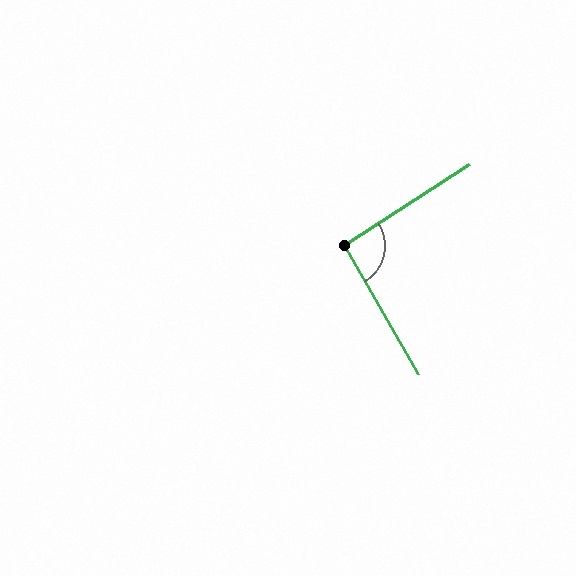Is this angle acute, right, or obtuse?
It is approximately a right angle.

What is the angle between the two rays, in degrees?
Approximately 93 degrees.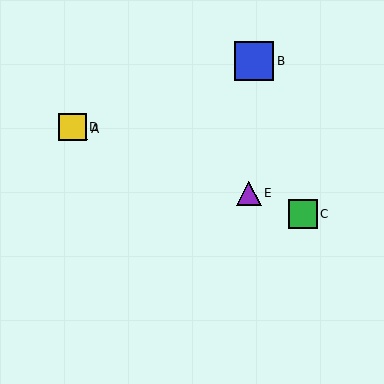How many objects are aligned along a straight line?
4 objects (A, C, D, E) are aligned along a straight line.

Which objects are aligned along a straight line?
Objects A, C, D, E are aligned along a straight line.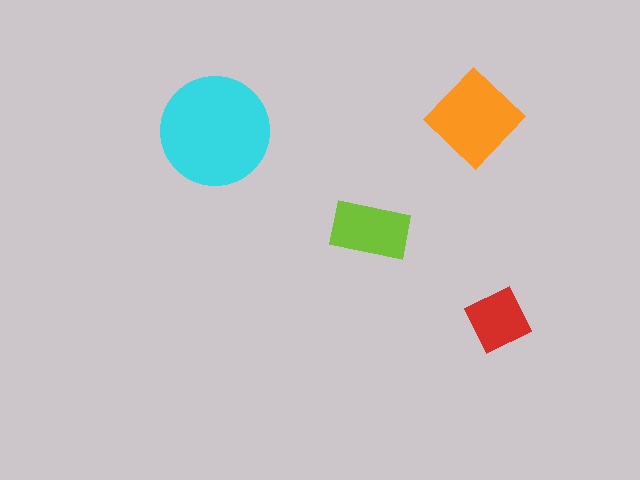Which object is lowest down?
The red diamond is bottommost.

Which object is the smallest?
The red diamond.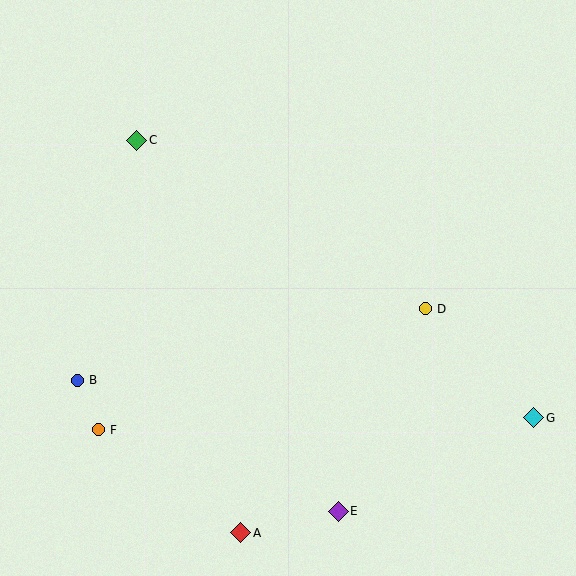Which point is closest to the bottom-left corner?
Point F is closest to the bottom-left corner.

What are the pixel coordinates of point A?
Point A is at (241, 533).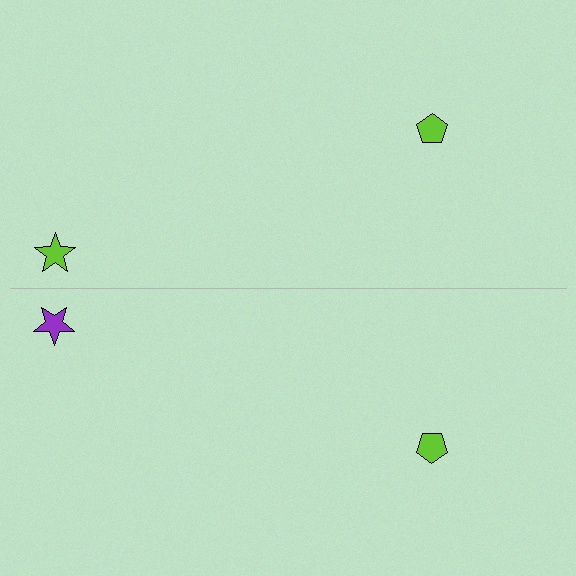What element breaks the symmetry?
The purple star on the bottom side breaks the symmetry — its mirror counterpart is lime.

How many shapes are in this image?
There are 4 shapes in this image.